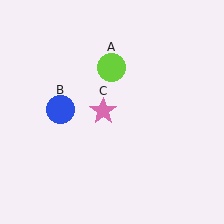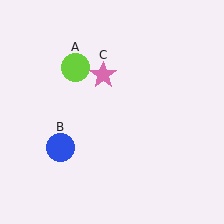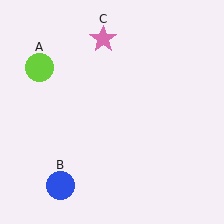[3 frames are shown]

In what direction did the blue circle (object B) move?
The blue circle (object B) moved down.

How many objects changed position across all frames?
3 objects changed position: lime circle (object A), blue circle (object B), pink star (object C).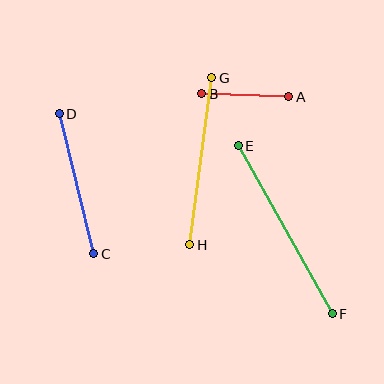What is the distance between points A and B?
The distance is approximately 87 pixels.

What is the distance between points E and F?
The distance is approximately 192 pixels.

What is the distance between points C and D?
The distance is approximately 144 pixels.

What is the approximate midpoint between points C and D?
The midpoint is at approximately (77, 184) pixels.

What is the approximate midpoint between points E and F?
The midpoint is at approximately (285, 230) pixels.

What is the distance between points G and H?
The distance is approximately 169 pixels.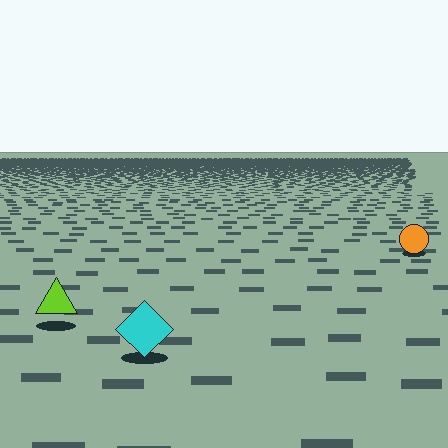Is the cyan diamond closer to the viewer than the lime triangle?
Yes. The cyan diamond is closer — you can tell from the texture gradient: the ground texture is coarser near it.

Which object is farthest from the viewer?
The orange circle is farthest from the viewer. It appears smaller and the ground texture around it is denser.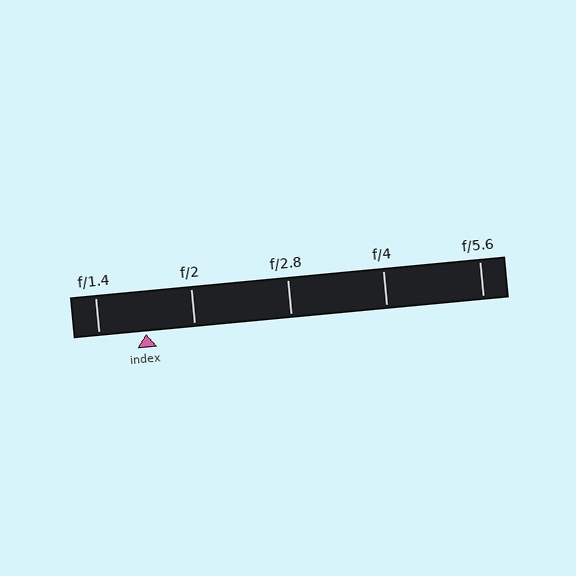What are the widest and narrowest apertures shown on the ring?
The widest aperture shown is f/1.4 and the narrowest is f/5.6.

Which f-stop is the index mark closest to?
The index mark is closest to f/1.4.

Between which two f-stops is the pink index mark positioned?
The index mark is between f/1.4 and f/2.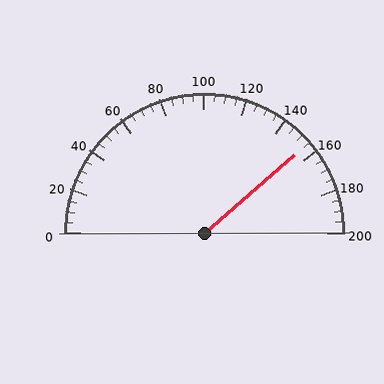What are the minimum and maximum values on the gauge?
The gauge ranges from 0 to 200.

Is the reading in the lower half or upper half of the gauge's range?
The reading is in the upper half of the range (0 to 200).